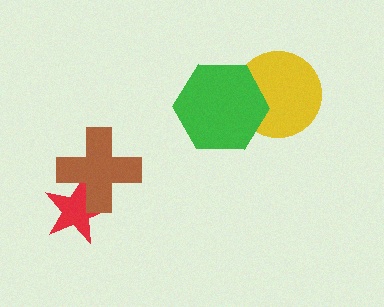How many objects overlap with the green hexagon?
1 object overlaps with the green hexagon.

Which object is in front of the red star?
The brown cross is in front of the red star.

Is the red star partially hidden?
Yes, it is partially covered by another shape.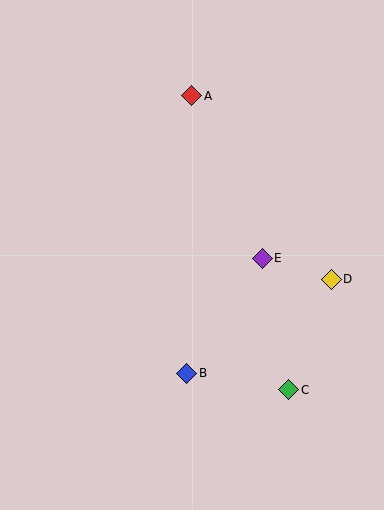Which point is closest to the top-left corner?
Point A is closest to the top-left corner.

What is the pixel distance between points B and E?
The distance between B and E is 138 pixels.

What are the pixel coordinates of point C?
Point C is at (289, 390).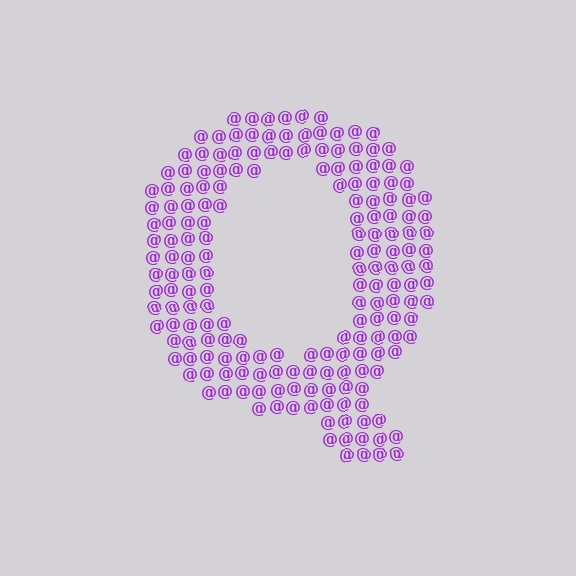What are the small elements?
The small elements are at signs.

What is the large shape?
The large shape is the letter Q.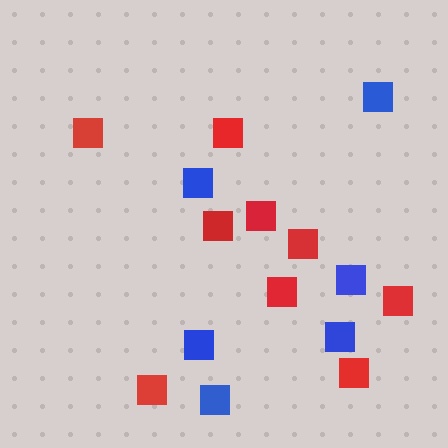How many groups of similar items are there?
There are 2 groups: one group of red squares (9) and one group of blue squares (6).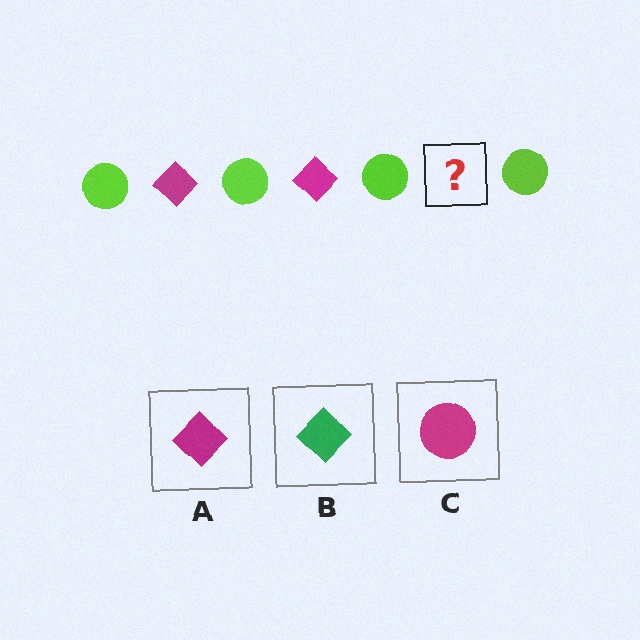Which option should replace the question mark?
Option A.